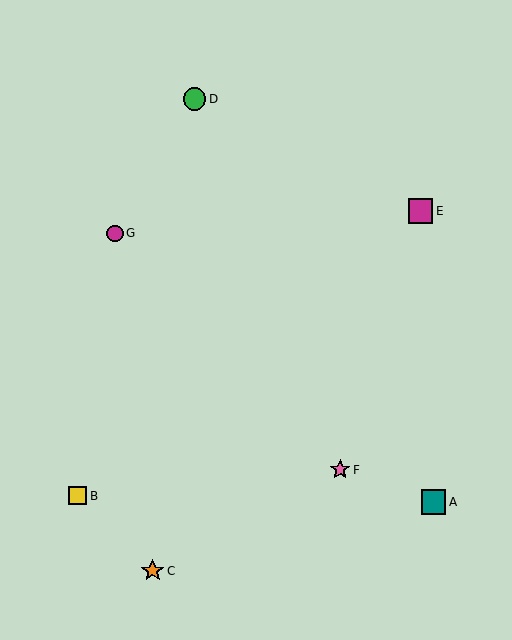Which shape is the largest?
The teal square (labeled A) is the largest.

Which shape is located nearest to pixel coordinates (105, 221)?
The magenta circle (labeled G) at (115, 233) is nearest to that location.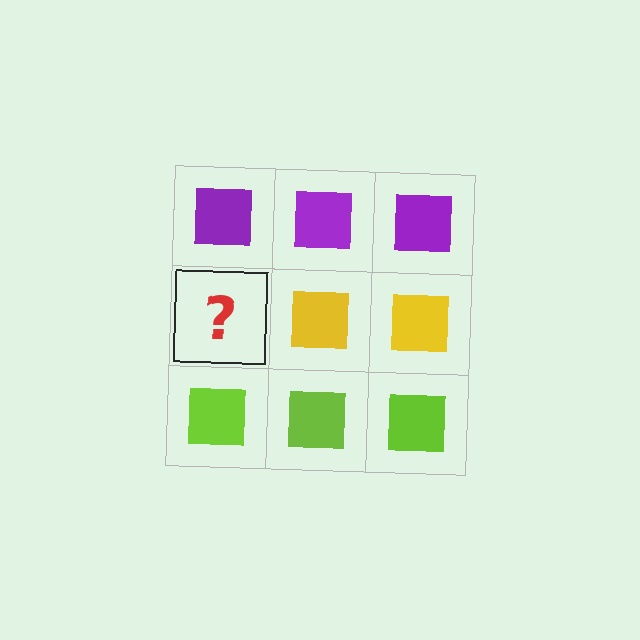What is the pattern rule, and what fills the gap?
The rule is that each row has a consistent color. The gap should be filled with a yellow square.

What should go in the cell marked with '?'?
The missing cell should contain a yellow square.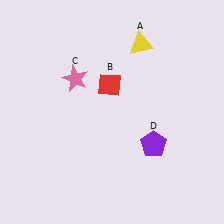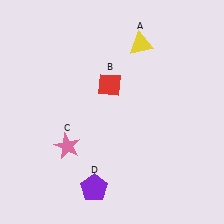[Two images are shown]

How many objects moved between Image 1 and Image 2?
2 objects moved between the two images.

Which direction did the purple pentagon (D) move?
The purple pentagon (D) moved left.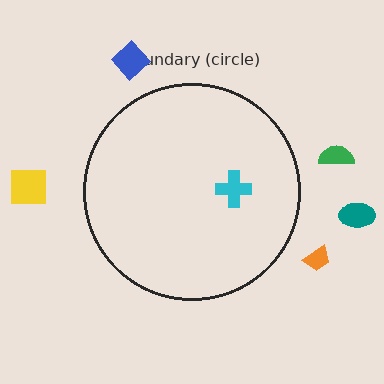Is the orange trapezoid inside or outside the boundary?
Outside.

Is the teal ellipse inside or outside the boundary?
Outside.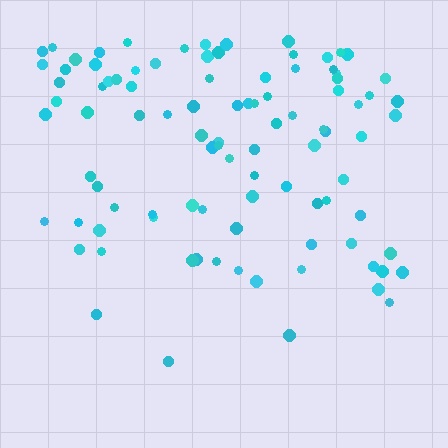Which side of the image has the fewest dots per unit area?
The bottom.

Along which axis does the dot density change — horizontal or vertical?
Vertical.